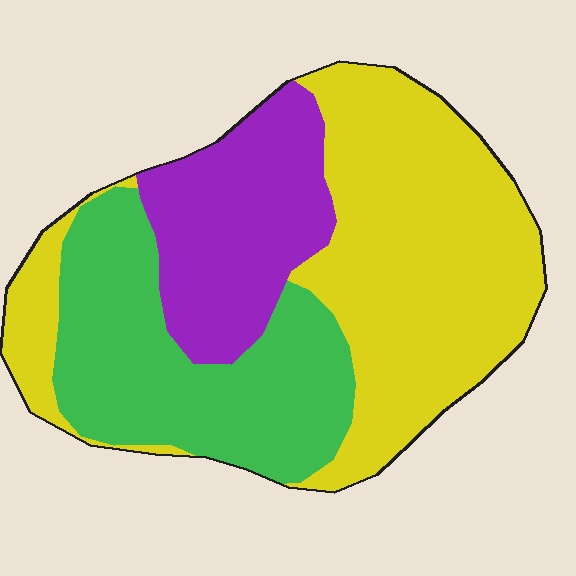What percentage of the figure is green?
Green covers around 30% of the figure.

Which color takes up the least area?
Purple, at roughly 20%.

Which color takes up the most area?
Yellow, at roughly 45%.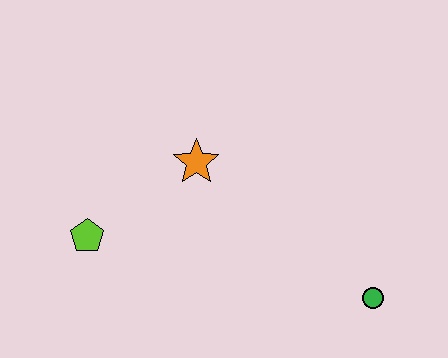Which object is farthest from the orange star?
The green circle is farthest from the orange star.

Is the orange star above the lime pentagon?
Yes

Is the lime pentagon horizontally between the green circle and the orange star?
No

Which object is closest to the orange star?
The lime pentagon is closest to the orange star.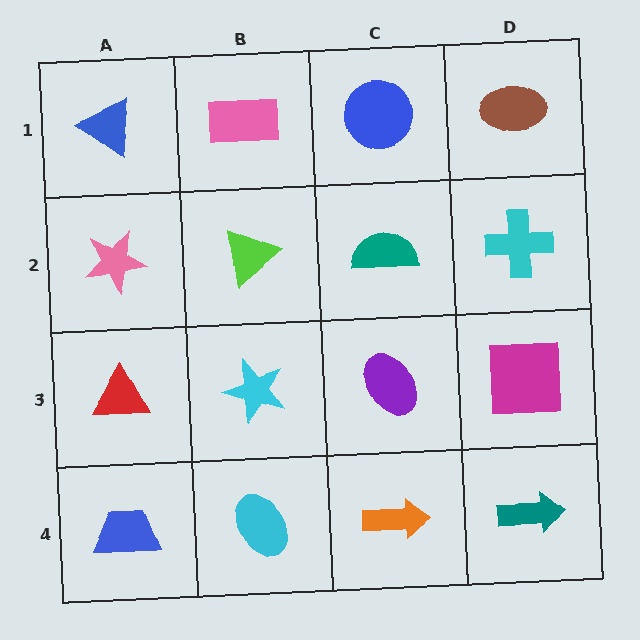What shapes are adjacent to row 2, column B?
A pink rectangle (row 1, column B), a cyan star (row 3, column B), a pink star (row 2, column A), a teal semicircle (row 2, column C).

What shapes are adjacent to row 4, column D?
A magenta square (row 3, column D), an orange arrow (row 4, column C).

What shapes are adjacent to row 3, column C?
A teal semicircle (row 2, column C), an orange arrow (row 4, column C), a cyan star (row 3, column B), a magenta square (row 3, column D).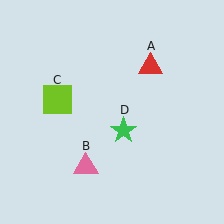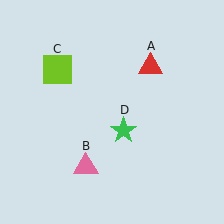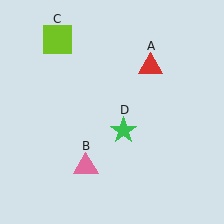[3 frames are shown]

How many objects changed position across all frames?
1 object changed position: lime square (object C).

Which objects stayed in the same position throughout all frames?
Red triangle (object A) and pink triangle (object B) and green star (object D) remained stationary.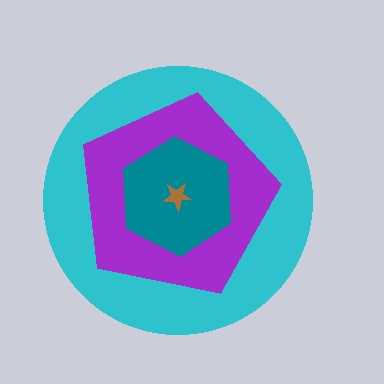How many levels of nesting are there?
4.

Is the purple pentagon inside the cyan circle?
Yes.